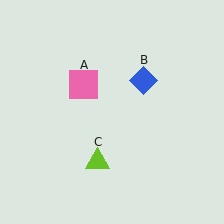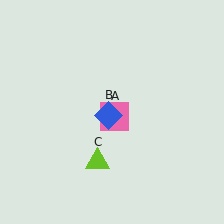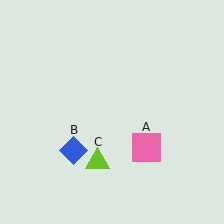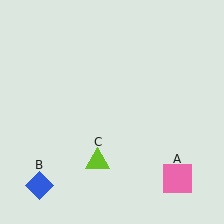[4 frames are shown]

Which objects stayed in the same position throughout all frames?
Lime triangle (object C) remained stationary.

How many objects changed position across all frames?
2 objects changed position: pink square (object A), blue diamond (object B).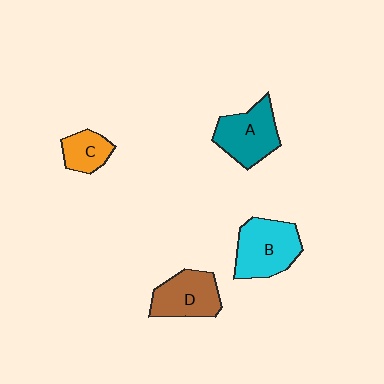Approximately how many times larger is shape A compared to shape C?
Approximately 1.8 times.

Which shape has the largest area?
Shape B (cyan).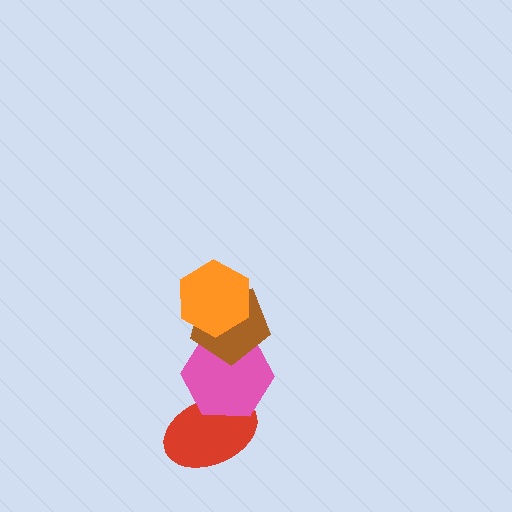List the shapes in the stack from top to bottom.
From top to bottom: the orange hexagon, the brown pentagon, the pink hexagon, the red ellipse.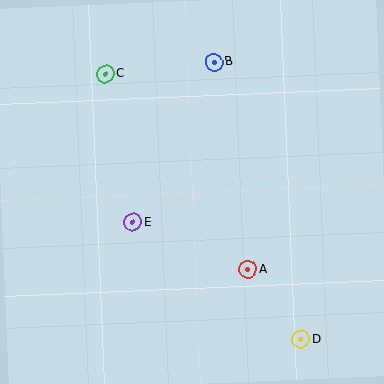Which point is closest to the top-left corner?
Point C is closest to the top-left corner.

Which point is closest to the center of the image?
Point E at (133, 222) is closest to the center.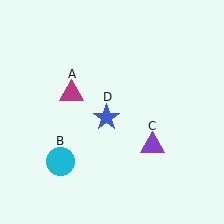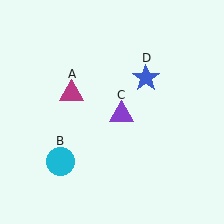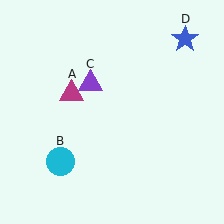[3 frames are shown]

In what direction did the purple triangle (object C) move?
The purple triangle (object C) moved up and to the left.